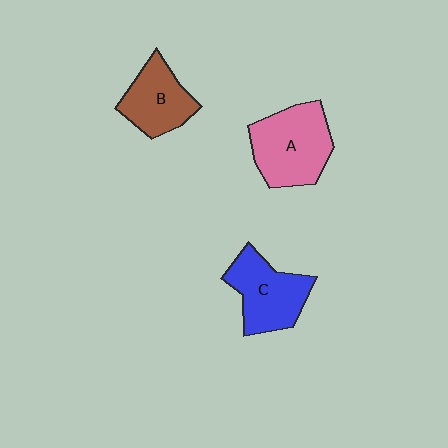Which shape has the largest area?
Shape A (pink).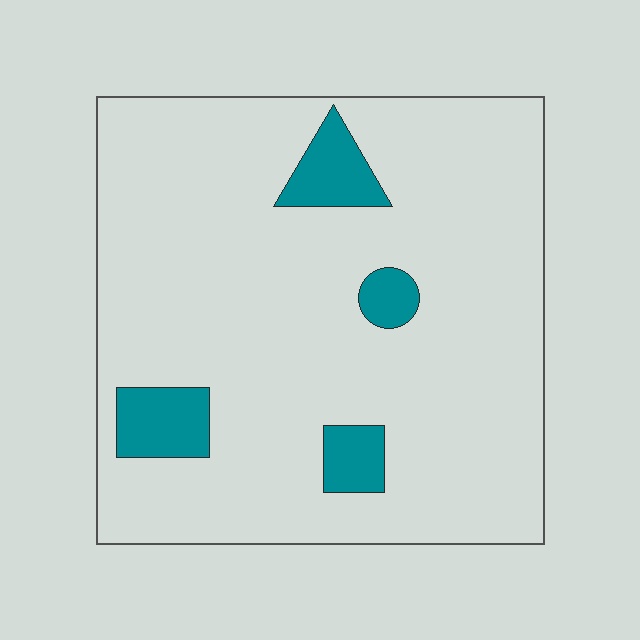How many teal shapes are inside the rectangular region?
4.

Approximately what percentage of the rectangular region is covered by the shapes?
Approximately 10%.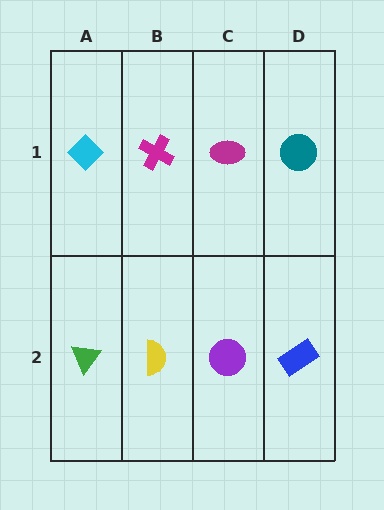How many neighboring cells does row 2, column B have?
3.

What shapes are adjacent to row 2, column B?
A magenta cross (row 1, column B), a green triangle (row 2, column A), a purple circle (row 2, column C).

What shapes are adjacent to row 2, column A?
A cyan diamond (row 1, column A), a yellow semicircle (row 2, column B).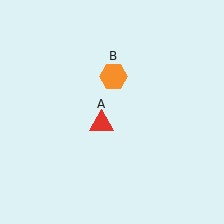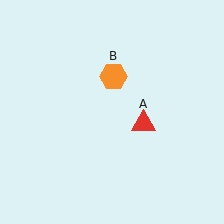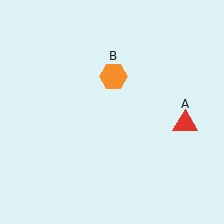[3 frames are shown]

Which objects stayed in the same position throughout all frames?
Orange hexagon (object B) remained stationary.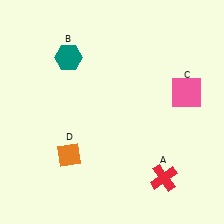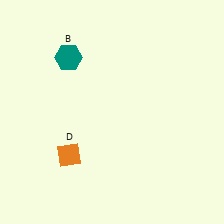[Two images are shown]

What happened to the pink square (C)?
The pink square (C) was removed in Image 2. It was in the top-right area of Image 1.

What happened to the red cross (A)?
The red cross (A) was removed in Image 2. It was in the bottom-right area of Image 1.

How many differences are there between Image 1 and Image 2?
There are 2 differences between the two images.